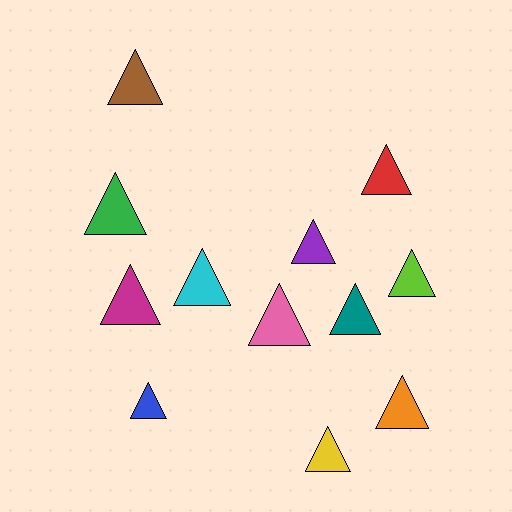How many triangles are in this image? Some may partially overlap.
There are 12 triangles.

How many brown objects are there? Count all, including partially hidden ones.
There is 1 brown object.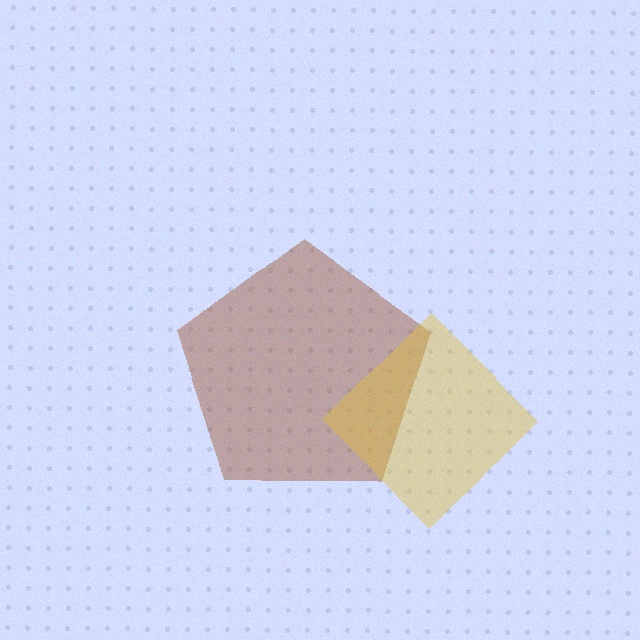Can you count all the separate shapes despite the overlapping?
Yes, there are 2 separate shapes.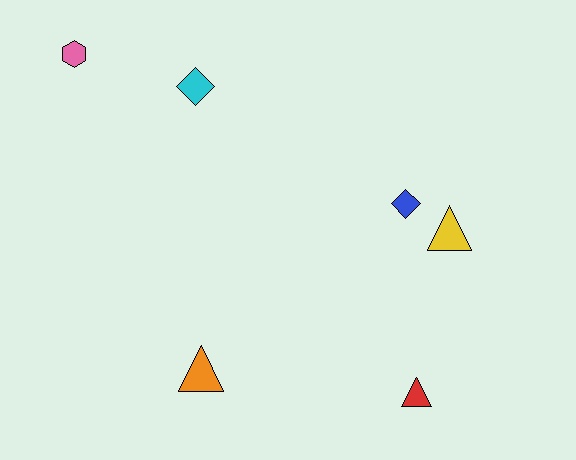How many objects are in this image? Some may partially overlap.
There are 6 objects.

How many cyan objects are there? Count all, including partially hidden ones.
There is 1 cyan object.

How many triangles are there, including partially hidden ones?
There are 3 triangles.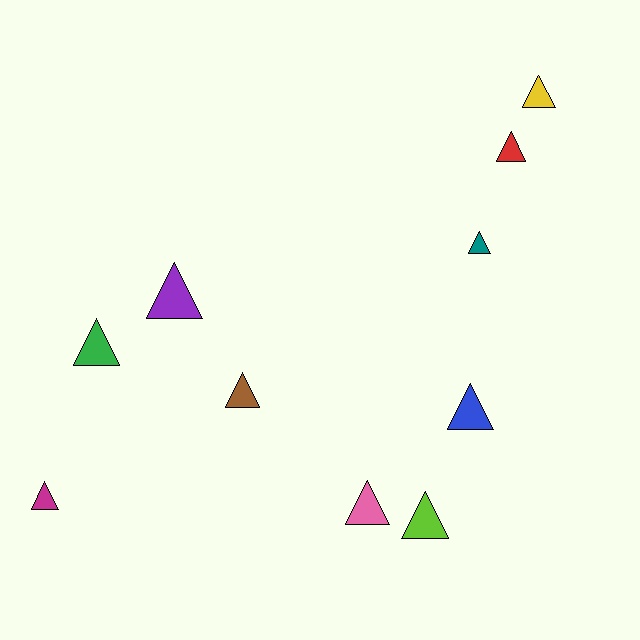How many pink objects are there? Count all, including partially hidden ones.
There is 1 pink object.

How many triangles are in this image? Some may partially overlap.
There are 10 triangles.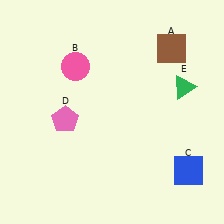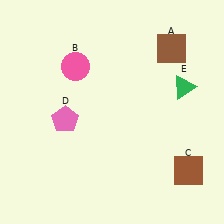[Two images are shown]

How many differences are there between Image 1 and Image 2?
There is 1 difference between the two images.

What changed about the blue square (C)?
In Image 1, C is blue. In Image 2, it changed to brown.